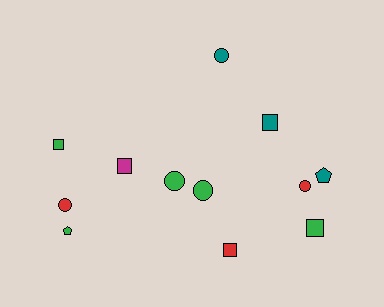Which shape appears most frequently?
Circle, with 5 objects.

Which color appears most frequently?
Green, with 5 objects.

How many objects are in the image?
There are 12 objects.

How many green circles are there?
There are 2 green circles.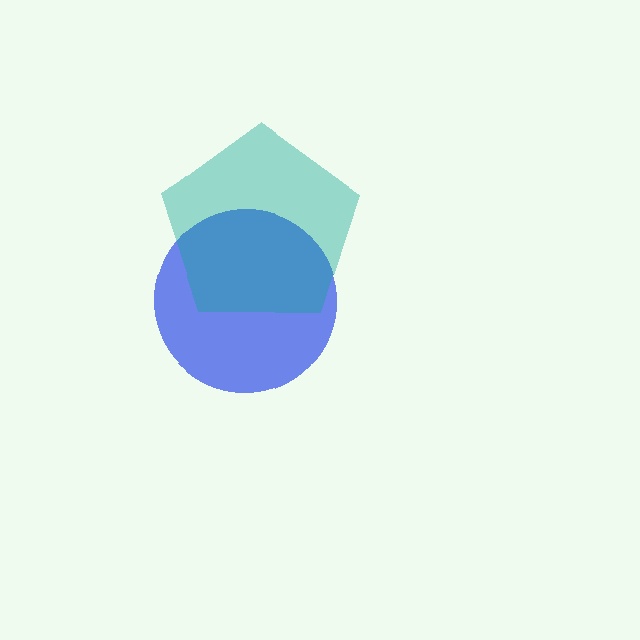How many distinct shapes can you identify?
There are 2 distinct shapes: a blue circle, a teal pentagon.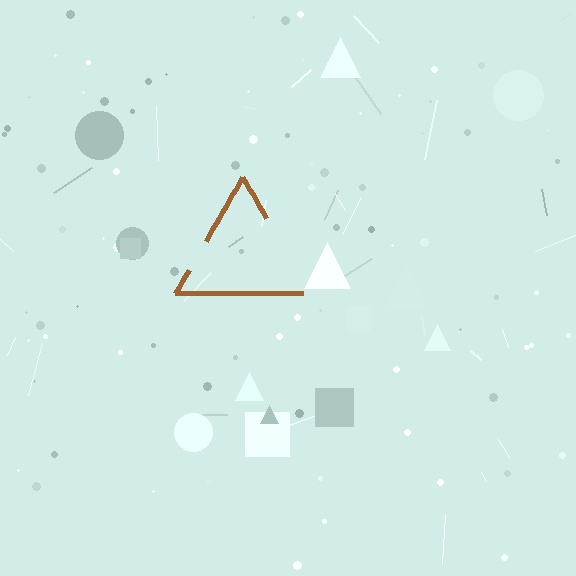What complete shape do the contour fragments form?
The contour fragments form a triangle.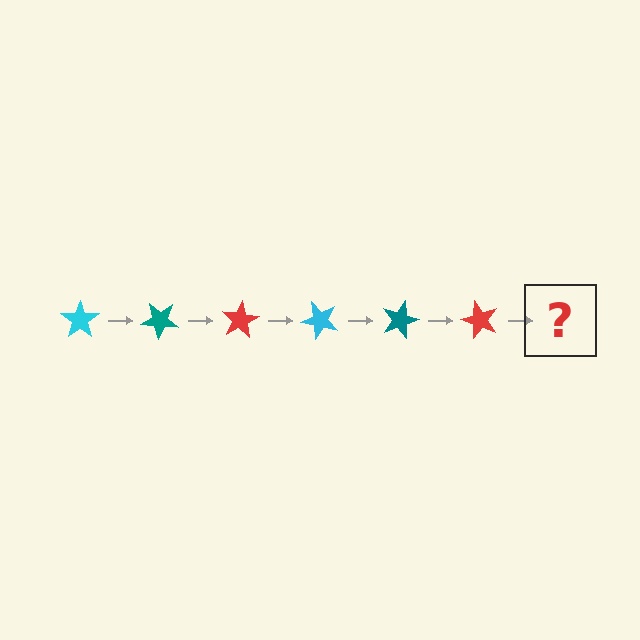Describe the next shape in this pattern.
It should be a cyan star, rotated 240 degrees from the start.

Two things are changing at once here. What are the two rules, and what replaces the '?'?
The two rules are that it rotates 40 degrees each step and the color cycles through cyan, teal, and red. The '?' should be a cyan star, rotated 240 degrees from the start.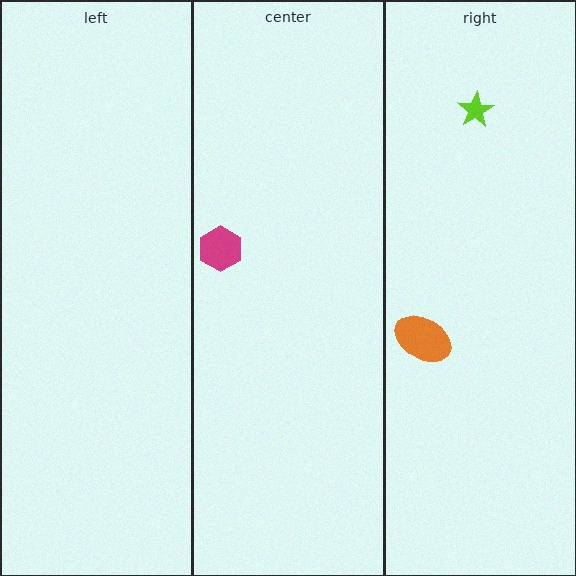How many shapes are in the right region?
2.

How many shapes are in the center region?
1.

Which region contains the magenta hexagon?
The center region.